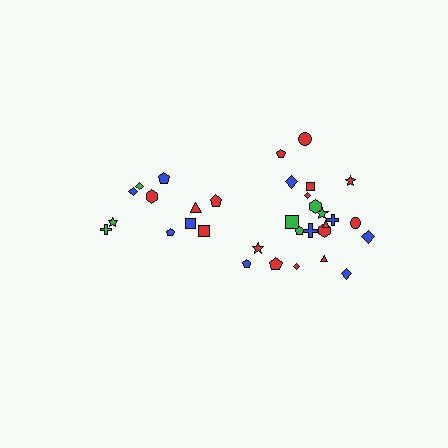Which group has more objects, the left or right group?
The right group.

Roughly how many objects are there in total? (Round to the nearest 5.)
Roughly 35 objects in total.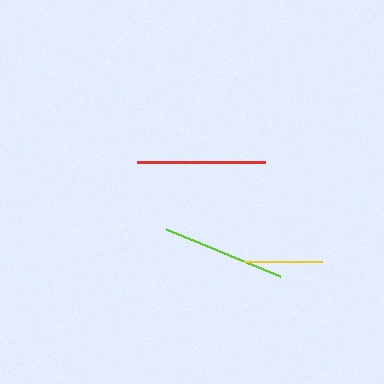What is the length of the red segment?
The red segment is approximately 128 pixels long.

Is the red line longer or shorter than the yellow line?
The red line is longer than the yellow line.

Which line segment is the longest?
The red line is the longest at approximately 128 pixels.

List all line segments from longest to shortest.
From longest to shortest: red, lime, yellow.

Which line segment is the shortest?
The yellow line is the shortest at approximately 78 pixels.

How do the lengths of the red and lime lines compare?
The red and lime lines are approximately the same length.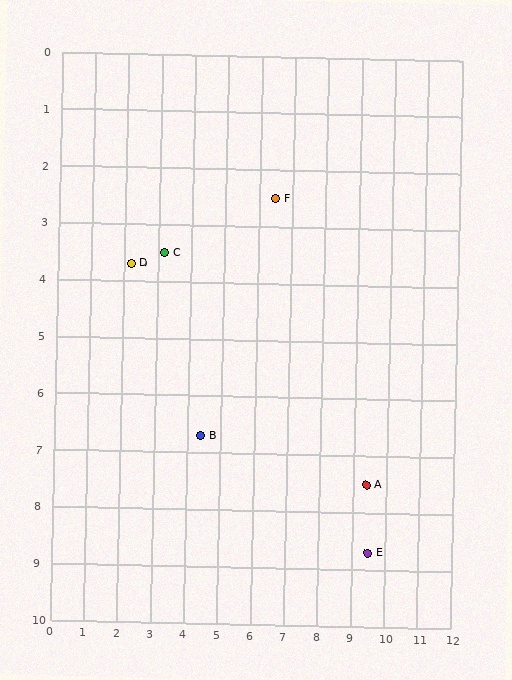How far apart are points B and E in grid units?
Points B and E are about 5.5 grid units apart.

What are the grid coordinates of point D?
Point D is at approximately (2.2, 3.7).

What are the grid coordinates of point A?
Point A is at approximately (9.4, 7.5).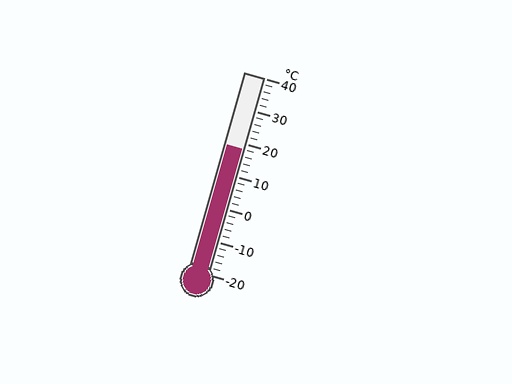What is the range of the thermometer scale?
The thermometer scale ranges from -20°C to 40°C.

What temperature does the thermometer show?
The thermometer shows approximately 18°C.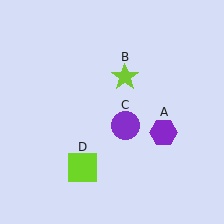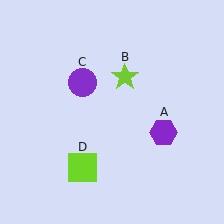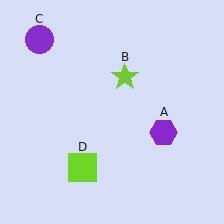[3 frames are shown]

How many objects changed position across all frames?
1 object changed position: purple circle (object C).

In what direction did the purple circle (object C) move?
The purple circle (object C) moved up and to the left.